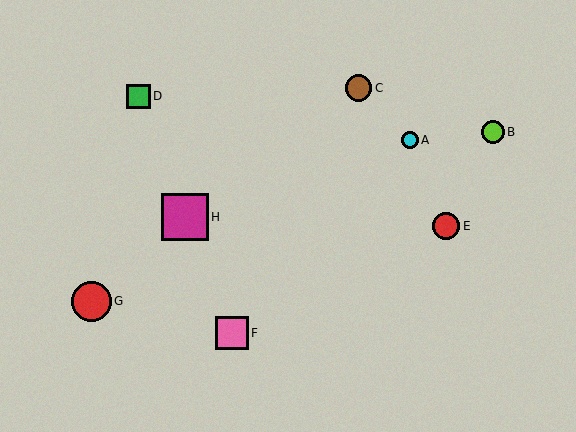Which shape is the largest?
The magenta square (labeled H) is the largest.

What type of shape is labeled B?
Shape B is a lime circle.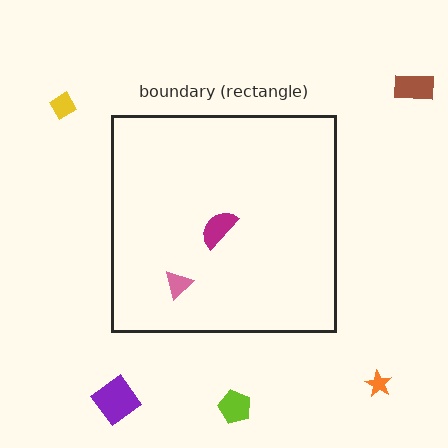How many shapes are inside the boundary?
2 inside, 5 outside.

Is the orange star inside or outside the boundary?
Outside.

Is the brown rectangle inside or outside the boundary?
Outside.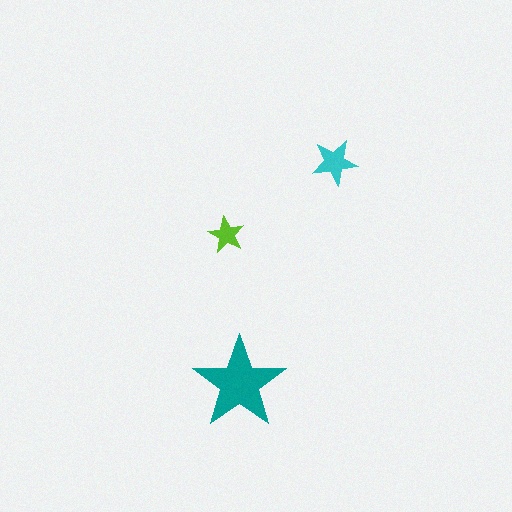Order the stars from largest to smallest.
the teal one, the cyan one, the lime one.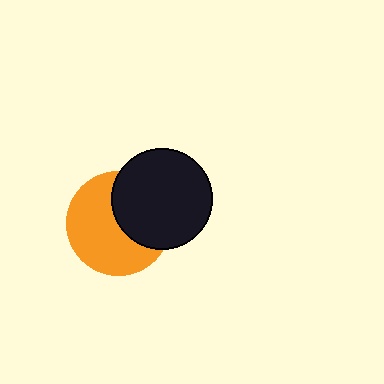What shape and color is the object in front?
The object in front is a black circle.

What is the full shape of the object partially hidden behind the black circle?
The partially hidden object is an orange circle.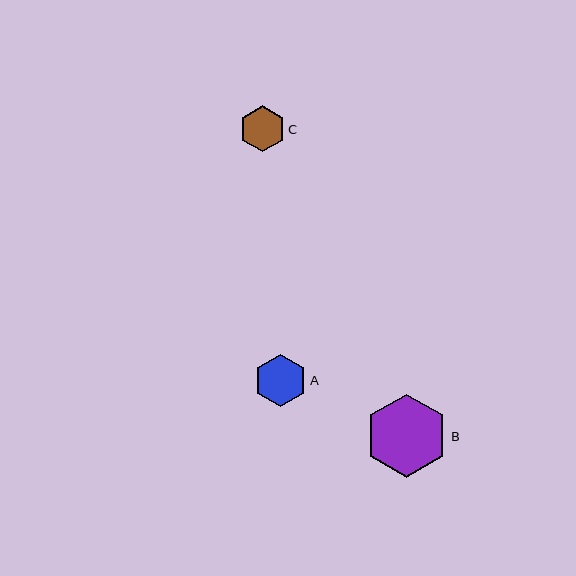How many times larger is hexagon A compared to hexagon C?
Hexagon A is approximately 1.1 times the size of hexagon C.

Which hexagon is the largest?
Hexagon B is the largest with a size of approximately 83 pixels.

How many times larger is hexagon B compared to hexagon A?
Hexagon B is approximately 1.6 times the size of hexagon A.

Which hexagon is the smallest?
Hexagon C is the smallest with a size of approximately 46 pixels.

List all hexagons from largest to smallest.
From largest to smallest: B, A, C.